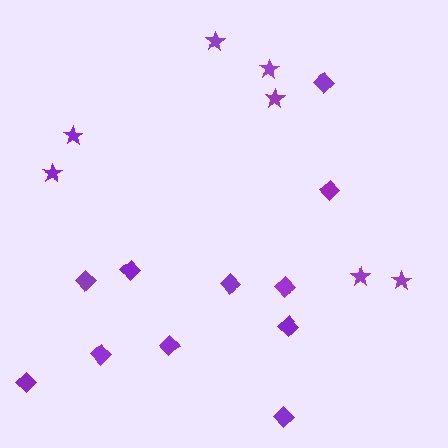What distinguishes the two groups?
There are 2 groups: one group of diamonds (11) and one group of stars (7).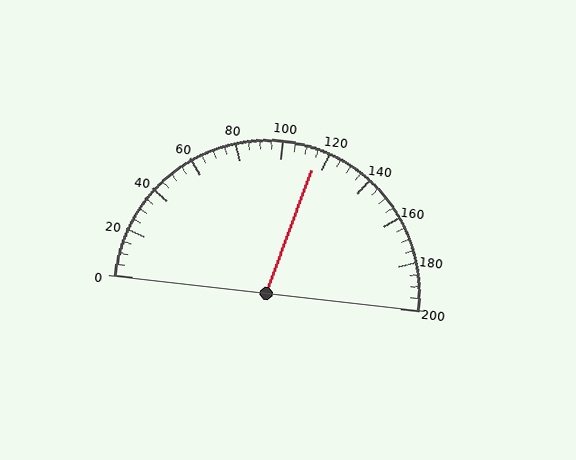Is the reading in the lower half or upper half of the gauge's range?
The reading is in the upper half of the range (0 to 200).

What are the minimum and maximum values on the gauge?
The gauge ranges from 0 to 200.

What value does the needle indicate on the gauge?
The needle indicates approximately 115.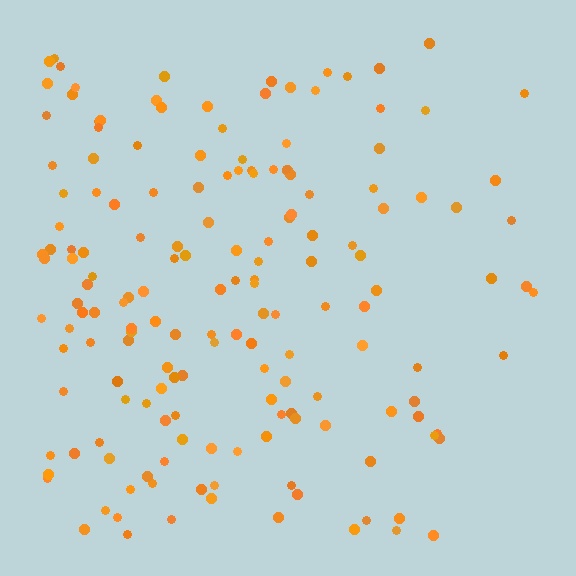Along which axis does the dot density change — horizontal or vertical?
Horizontal.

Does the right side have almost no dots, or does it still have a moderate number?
Still a moderate number, just noticeably fewer than the left.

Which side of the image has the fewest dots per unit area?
The right.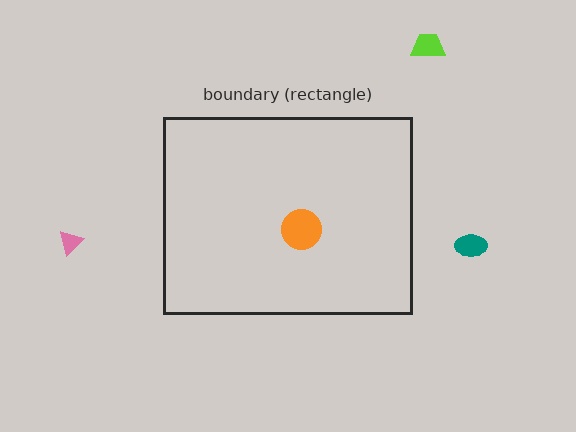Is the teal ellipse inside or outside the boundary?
Outside.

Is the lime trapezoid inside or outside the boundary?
Outside.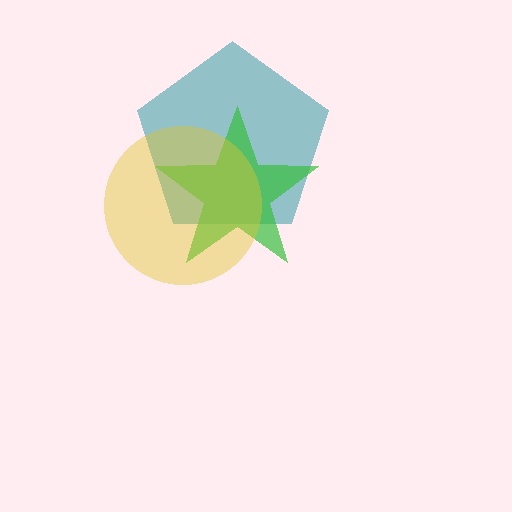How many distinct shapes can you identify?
There are 3 distinct shapes: a teal pentagon, a green star, a yellow circle.